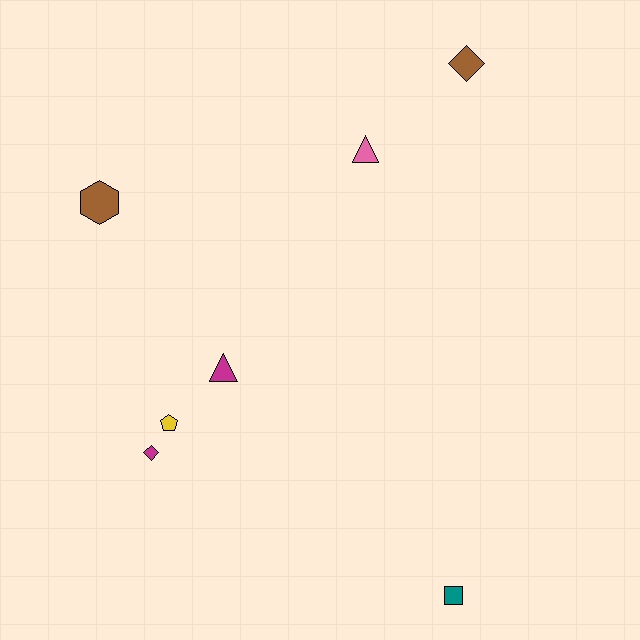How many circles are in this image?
There are no circles.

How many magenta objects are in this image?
There are 2 magenta objects.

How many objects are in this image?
There are 7 objects.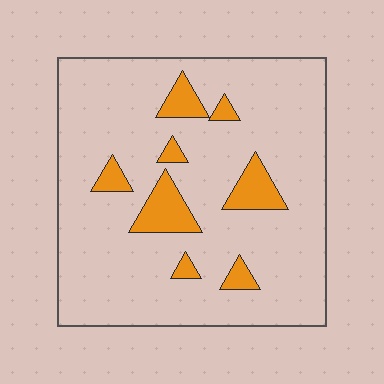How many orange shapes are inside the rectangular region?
8.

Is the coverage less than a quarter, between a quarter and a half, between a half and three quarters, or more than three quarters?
Less than a quarter.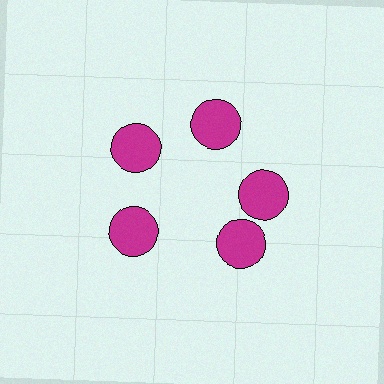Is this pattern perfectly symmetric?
No. The 5 magenta circles are arranged in a ring, but one element near the 5 o'clock position is rotated out of alignment along the ring, breaking the 5-fold rotational symmetry.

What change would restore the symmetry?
The symmetry would be restored by rotating it back into even spacing with its neighbors so that all 5 circles sit at equal angles and equal distance from the center.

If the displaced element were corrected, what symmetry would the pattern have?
It would have 5-fold rotational symmetry — the pattern would map onto itself every 72 degrees.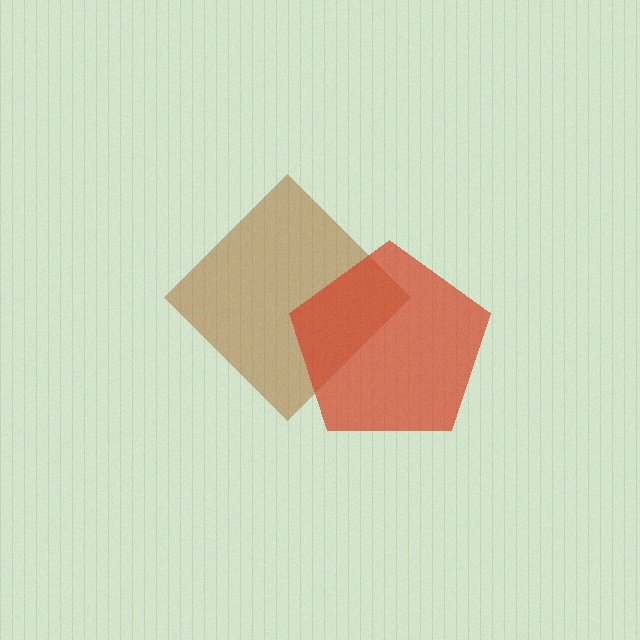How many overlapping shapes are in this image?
There are 2 overlapping shapes in the image.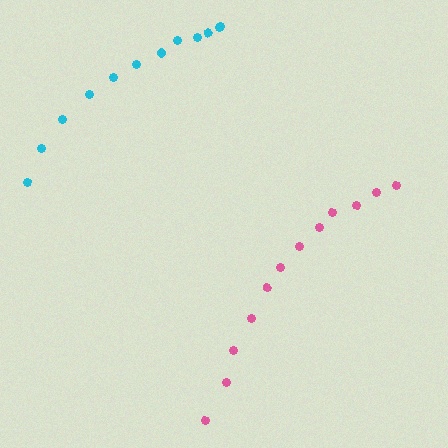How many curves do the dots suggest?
There are 2 distinct paths.